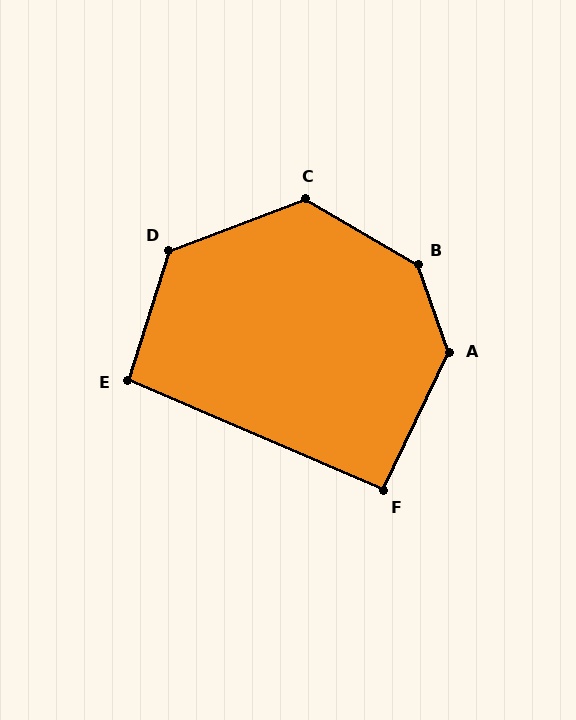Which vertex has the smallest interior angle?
F, at approximately 92 degrees.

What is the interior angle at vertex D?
Approximately 128 degrees (obtuse).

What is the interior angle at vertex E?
Approximately 96 degrees (obtuse).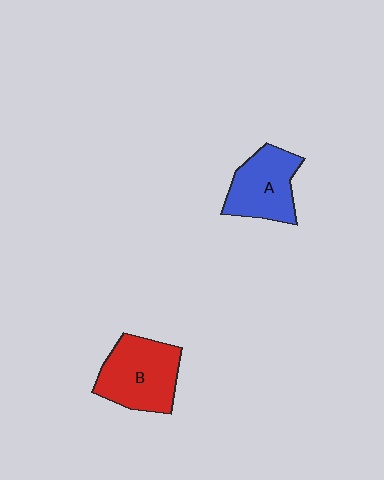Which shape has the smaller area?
Shape A (blue).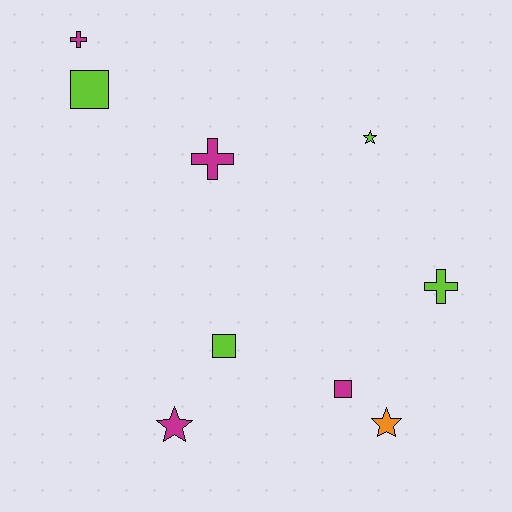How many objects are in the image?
There are 9 objects.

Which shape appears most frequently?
Star, with 3 objects.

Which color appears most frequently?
Magenta, with 4 objects.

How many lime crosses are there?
There is 1 lime cross.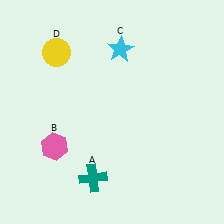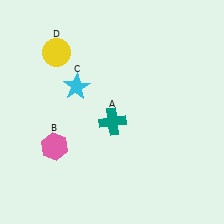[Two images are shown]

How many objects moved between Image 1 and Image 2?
2 objects moved between the two images.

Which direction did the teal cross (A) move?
The teal cross (A) moved up.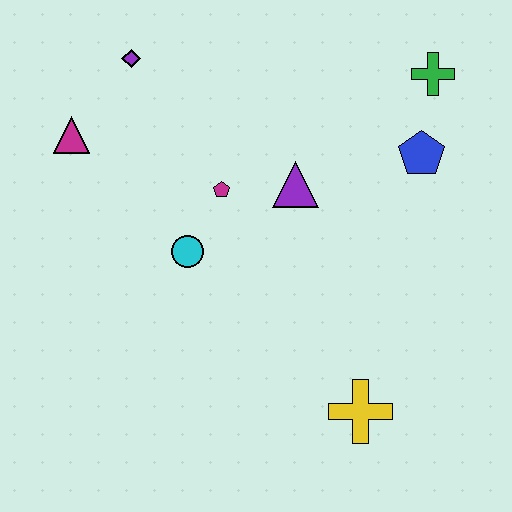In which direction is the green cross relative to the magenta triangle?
The green cross is to the right of the magenta triangle.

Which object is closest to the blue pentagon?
The green cross is closest to the blue pentagon.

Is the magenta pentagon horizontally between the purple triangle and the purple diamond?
Yes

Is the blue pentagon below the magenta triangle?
Yes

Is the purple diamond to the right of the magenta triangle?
Yes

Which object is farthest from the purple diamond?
The yellow cross is farthest from the purple diamond.